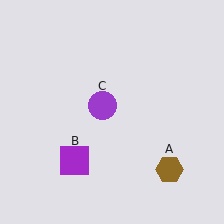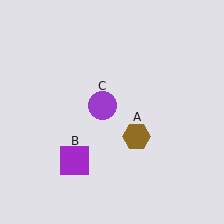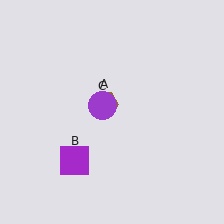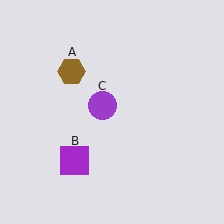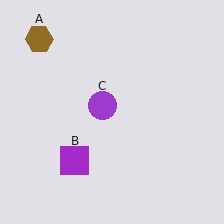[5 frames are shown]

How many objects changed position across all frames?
1 object changed position: brown hexagon (object A).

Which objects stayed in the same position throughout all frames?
Purple square (object B) and purple circle (object C) remained stationary.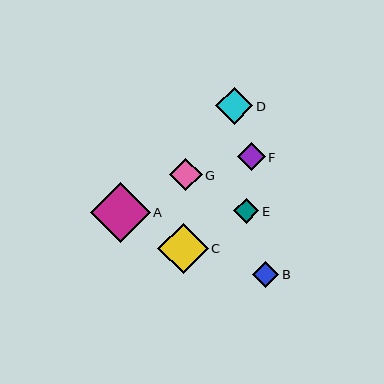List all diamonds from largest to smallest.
From largest to smallest: A, C, D, G, F, B, E.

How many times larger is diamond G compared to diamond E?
Diamond G is approximately 1.3 times the size of diamond E.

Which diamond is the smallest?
Diamond E is the smallest with a size of approximately 25 pixels.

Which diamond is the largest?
Diamond A is the largest with a size of approximately 60 pixels.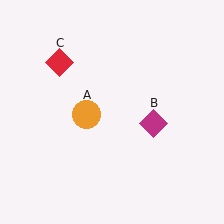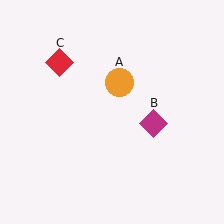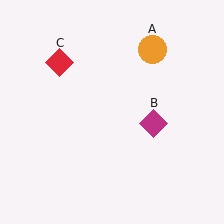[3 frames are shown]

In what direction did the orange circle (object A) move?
The orange circle (object A) moved up and to the right.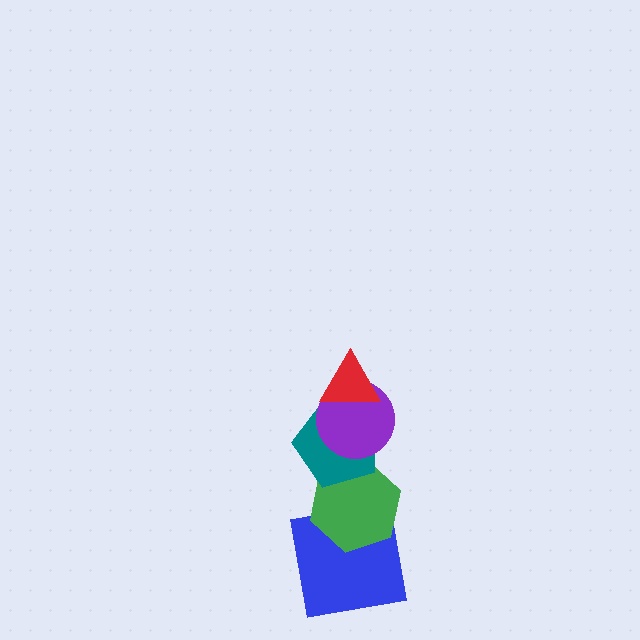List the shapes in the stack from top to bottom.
From top to bottom: the red triangle, the purple circle, the teal pentagon, the green hexagon, the blue square.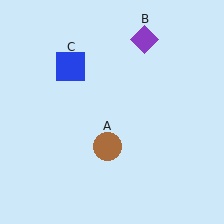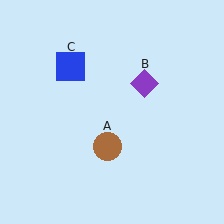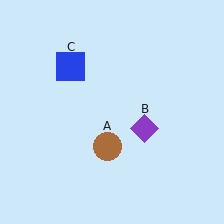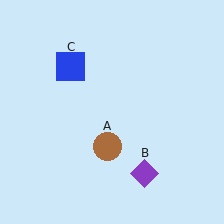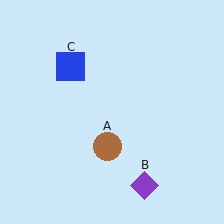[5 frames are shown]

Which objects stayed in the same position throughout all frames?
Brown circle (object A) and blue square (object C) remained stationary.